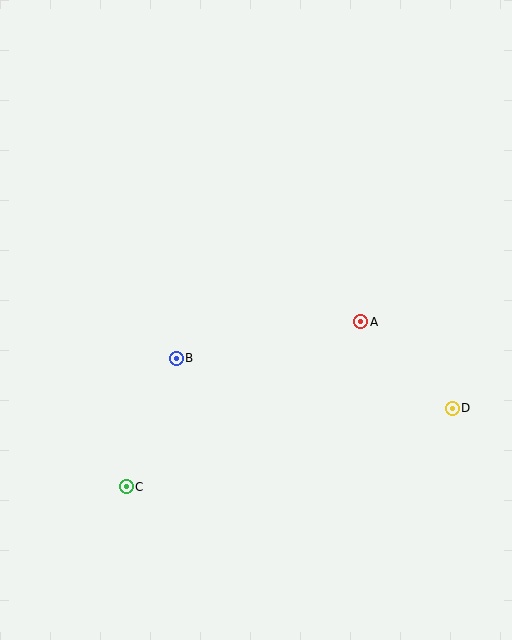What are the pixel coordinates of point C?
Point C is at (126, 487).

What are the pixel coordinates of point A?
Point A is at (361, 322).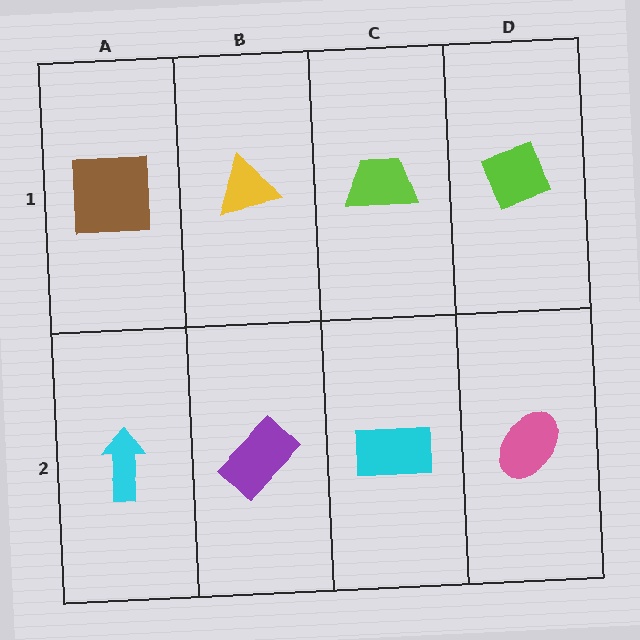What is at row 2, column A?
A cyan arrow.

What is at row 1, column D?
A lime diamond.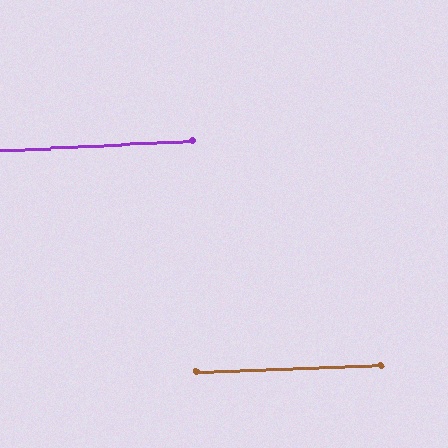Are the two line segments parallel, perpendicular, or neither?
Parallel — their directions differ by only 1.1°.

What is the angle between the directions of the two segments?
Approximately 1 degree.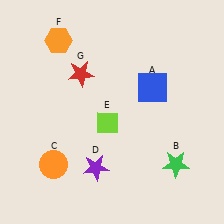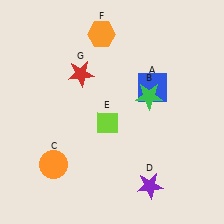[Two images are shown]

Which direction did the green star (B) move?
The green star (B) moved up.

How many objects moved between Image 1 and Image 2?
3 objects moved between the two images.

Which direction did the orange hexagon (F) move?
The orange hexagon (F) moved right.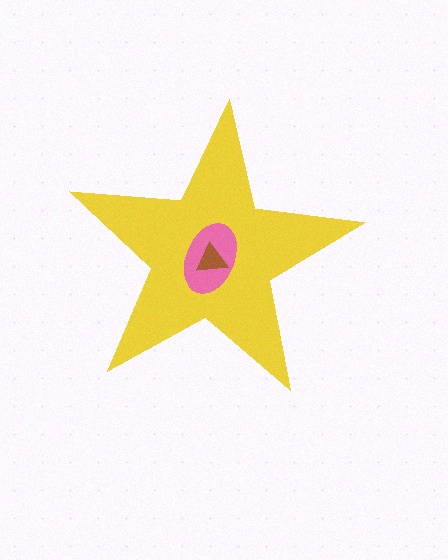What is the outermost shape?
The yellow star.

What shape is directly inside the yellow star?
The pink ellipse.